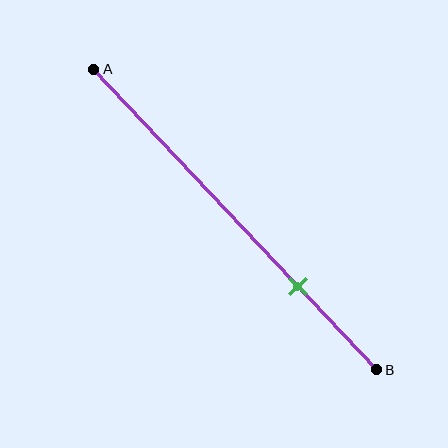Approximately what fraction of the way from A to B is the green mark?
The green mark is approximately 70% of the way from A to B.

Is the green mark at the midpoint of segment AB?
No, the mark is at about 70% from A, not at the 50% midpoint.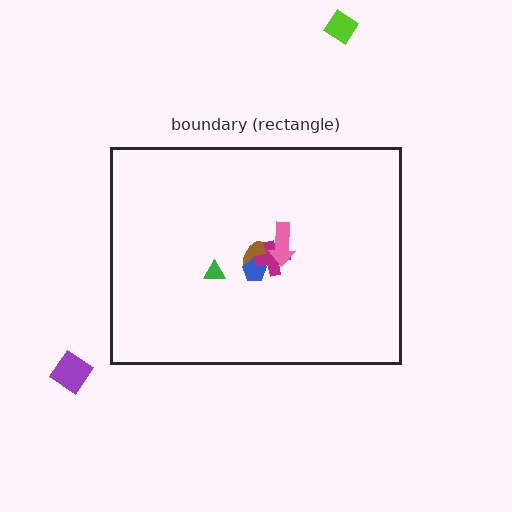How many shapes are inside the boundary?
5 inside, 2 outside.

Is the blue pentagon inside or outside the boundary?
Inside.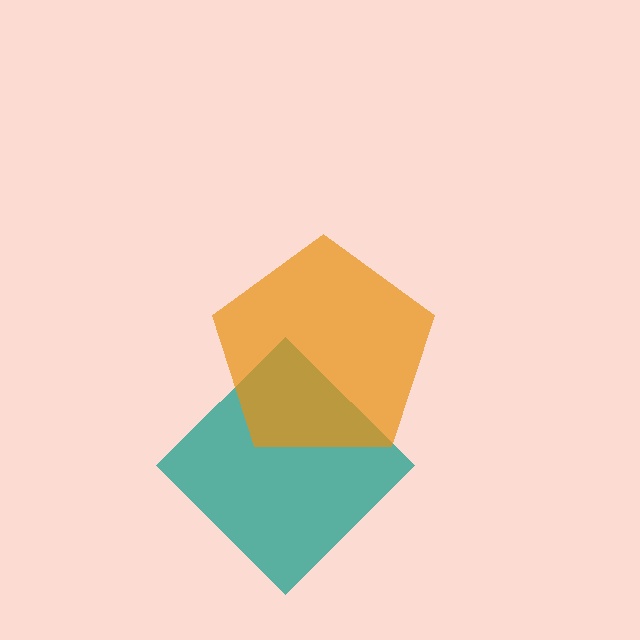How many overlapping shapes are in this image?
There are 2 overlapping shapes in the image.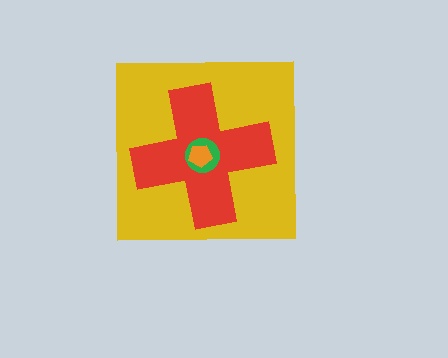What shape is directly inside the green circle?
The orange pentagon.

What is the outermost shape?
The yellow square.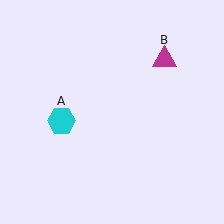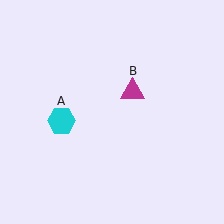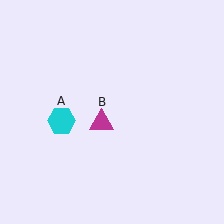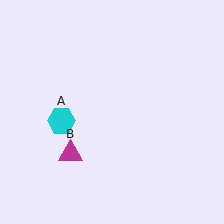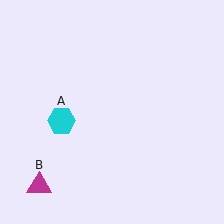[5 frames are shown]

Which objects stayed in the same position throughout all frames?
Cyan hexagon (object A) remained stationary.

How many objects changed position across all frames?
1 object changed position: magenta triangle (object B).